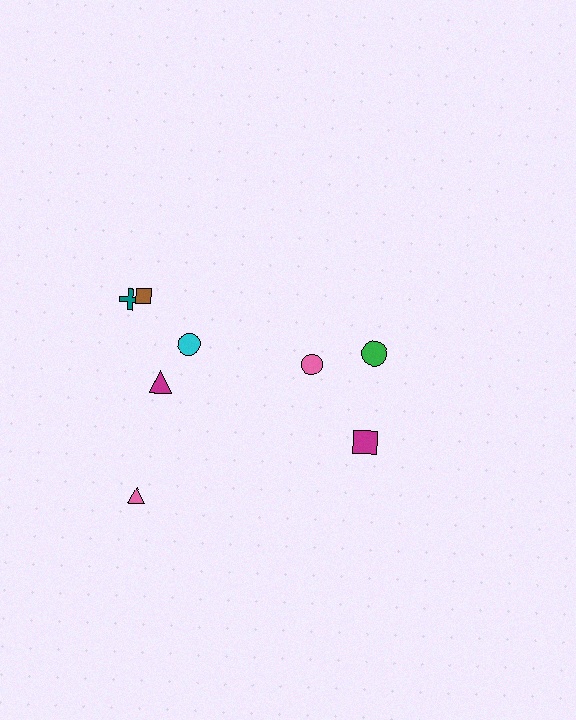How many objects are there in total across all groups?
There are 8 objects.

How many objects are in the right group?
There are 3 objects.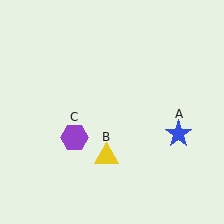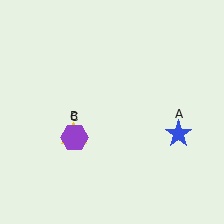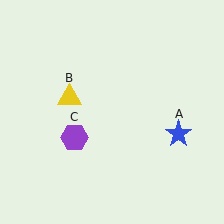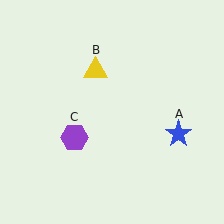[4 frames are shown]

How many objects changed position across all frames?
1 object changed position: yellow triangle (object B).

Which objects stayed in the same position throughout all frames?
Blue star (object A) and purple hexagon (object C) remained stationary.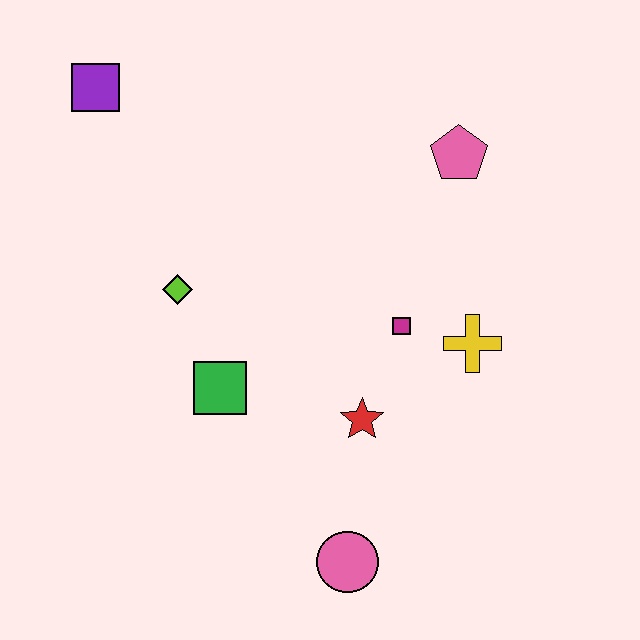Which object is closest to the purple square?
The lime diamond is closest to the purple square.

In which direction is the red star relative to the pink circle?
The red star is above the pink circle.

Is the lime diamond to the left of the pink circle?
Yes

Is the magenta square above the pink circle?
Yes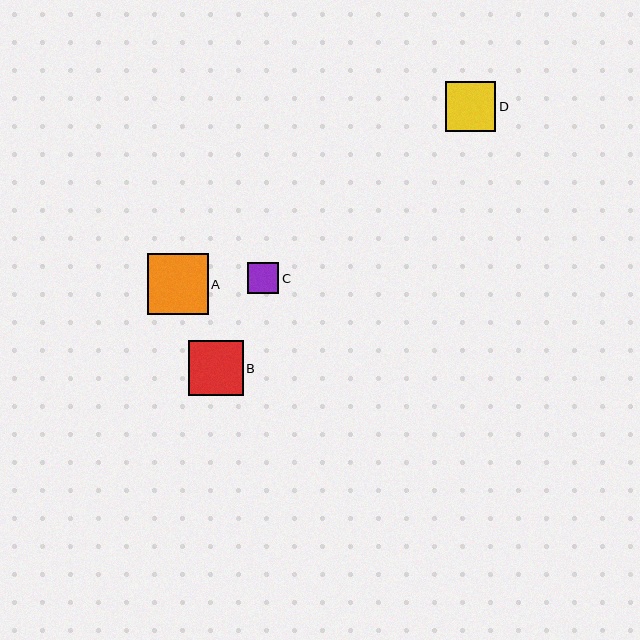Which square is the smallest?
Square C is the smallest with a size of approximately 31 pixels.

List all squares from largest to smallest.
From largest to smallest: A, B, D, C.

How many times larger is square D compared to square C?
Square D is approximately 1.6 times the size of square C.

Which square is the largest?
Square A is the largest with a size of approximately 60 pixels.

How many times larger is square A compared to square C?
Square A is approximately 1.9 times the size of square C.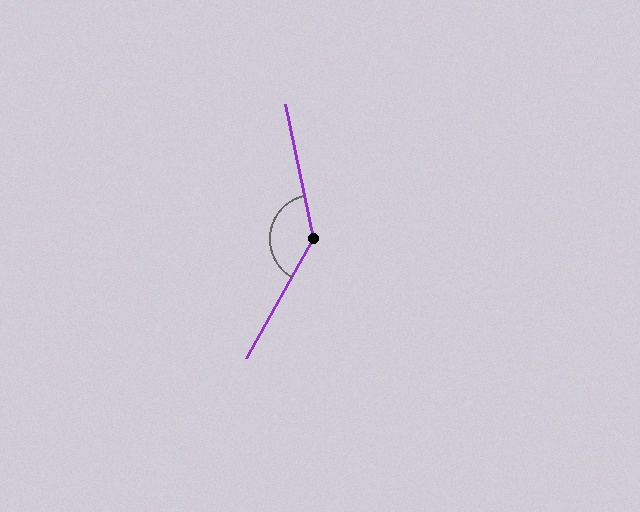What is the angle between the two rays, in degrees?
Approximately 139 degrees.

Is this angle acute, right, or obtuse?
It is obtuse.